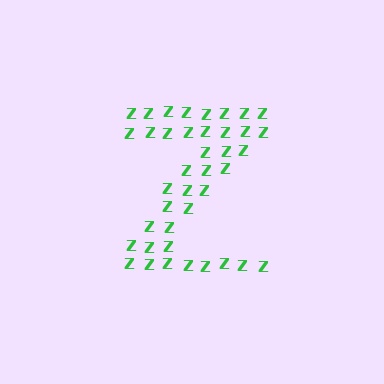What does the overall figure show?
The overall figure shows the letter Z.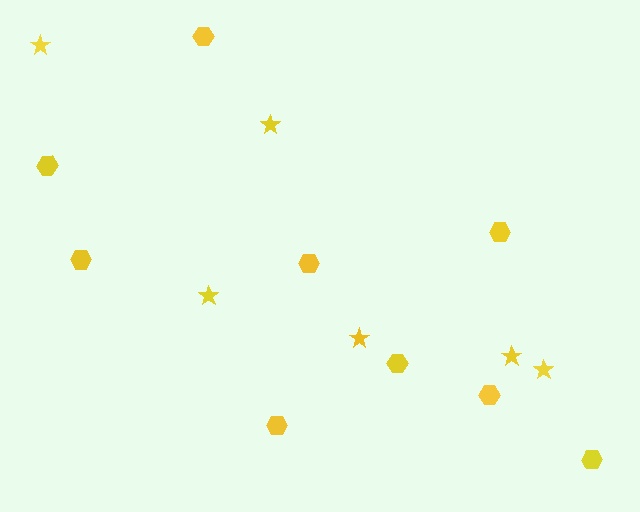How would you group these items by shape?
There are 2 groups: one group of stars (6) and one group of hexagons (9).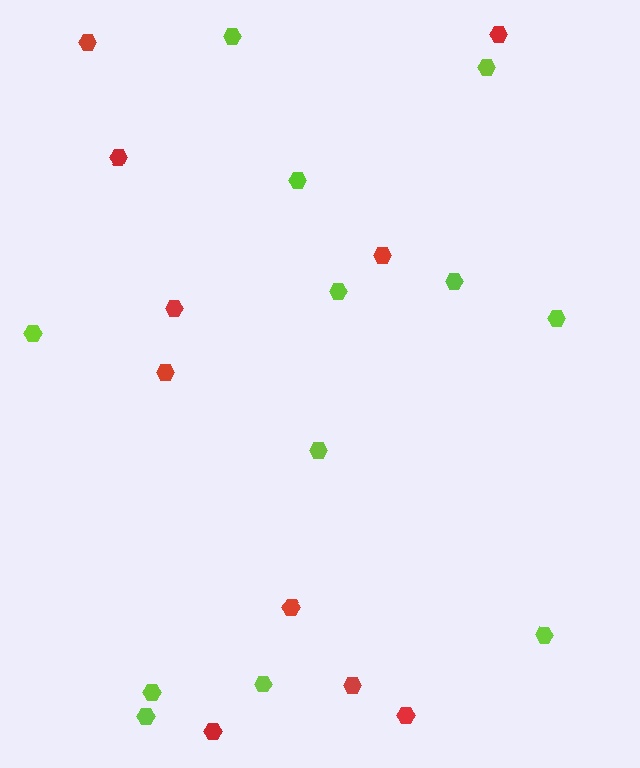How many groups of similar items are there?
There are 2 groups: one group of red hexagons (10) and one group of lime hexagons (12).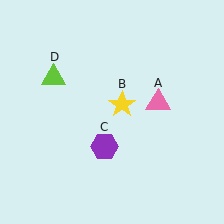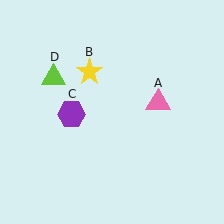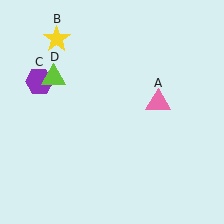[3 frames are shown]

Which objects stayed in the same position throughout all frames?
Pink triangle (object A) and lime triangle (object D) remained stationary.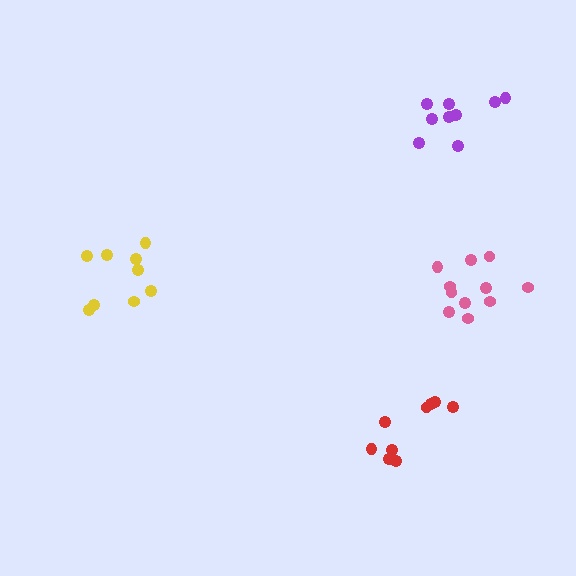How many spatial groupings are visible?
There are 4 spatial groupings.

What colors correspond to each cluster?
The clusters are colored: pink, purple, yellow, red.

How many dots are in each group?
Group 1: 11 dots, Group 2: 9 dots, Group 3: 9 dots, Group 4: 9 dots (38 total).